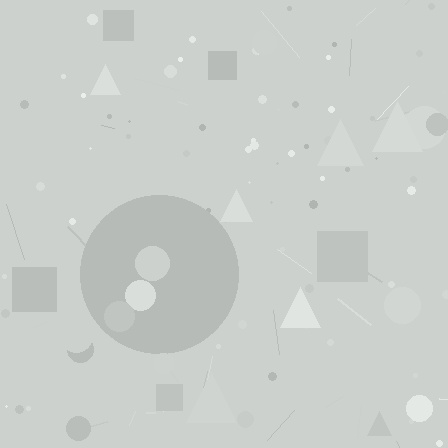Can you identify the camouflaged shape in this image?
The camouflaged shape is a circle.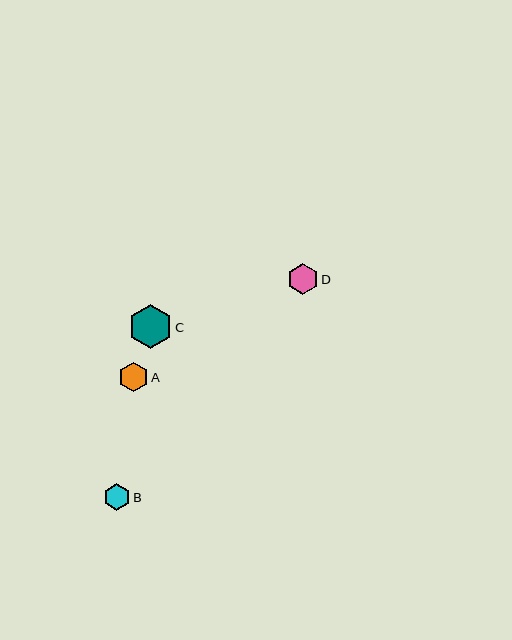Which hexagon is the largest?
Hexagon C is the largest with a size of approximately 44 pixels.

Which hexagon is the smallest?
Hexagon B is the smallest with a size of approximately 27 pixels.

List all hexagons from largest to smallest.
From largest to smallest: C, D, A, B.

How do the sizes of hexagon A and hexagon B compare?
Hexagon A and hexagon B are approximately the same size.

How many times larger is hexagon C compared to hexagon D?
Hexagon C is approximately 1.4 times the size of hexagon D.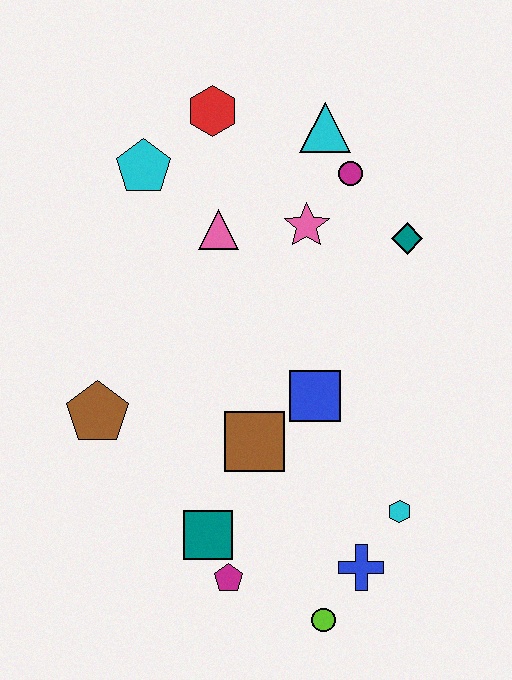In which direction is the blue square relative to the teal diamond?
The blue square is below the teal diamond.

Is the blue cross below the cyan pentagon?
Yes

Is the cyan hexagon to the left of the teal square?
No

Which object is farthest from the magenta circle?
The lime circle is farthest from the magenta circle.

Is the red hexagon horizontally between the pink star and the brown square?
No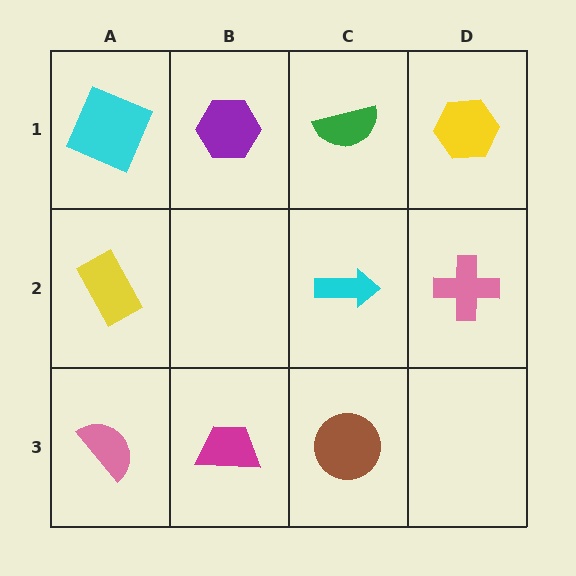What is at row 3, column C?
A brown circle.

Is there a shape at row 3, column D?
No, that cell is empty.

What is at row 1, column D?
A yellow hexagon.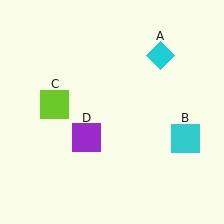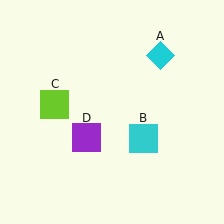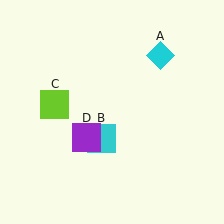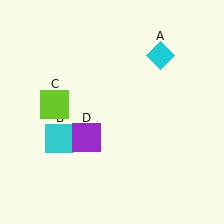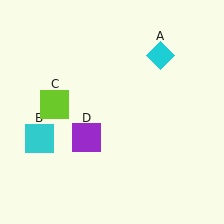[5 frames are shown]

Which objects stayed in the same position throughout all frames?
Cyan diamond (object A) and lime square (object C) and purple square (object D) remained stationary.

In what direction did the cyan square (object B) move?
The cyan square (object B) moved left.